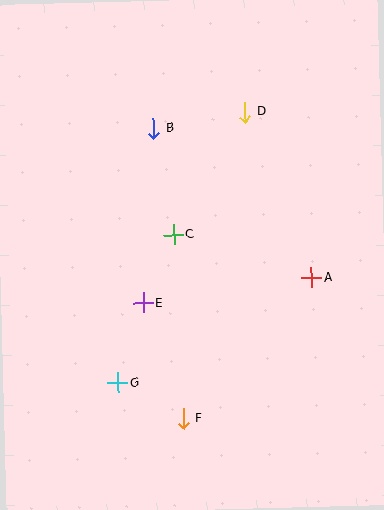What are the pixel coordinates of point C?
Point C is at (174, 235).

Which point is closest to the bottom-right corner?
Point F is closest to the bottom-right corner.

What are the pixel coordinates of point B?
Point B is at (154, 128).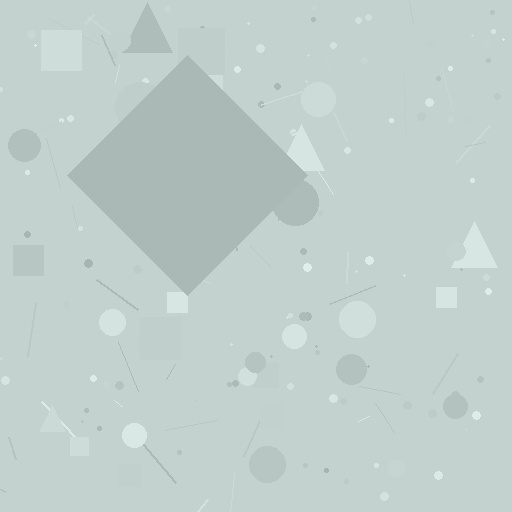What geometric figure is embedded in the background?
A diamond is embedded in the background.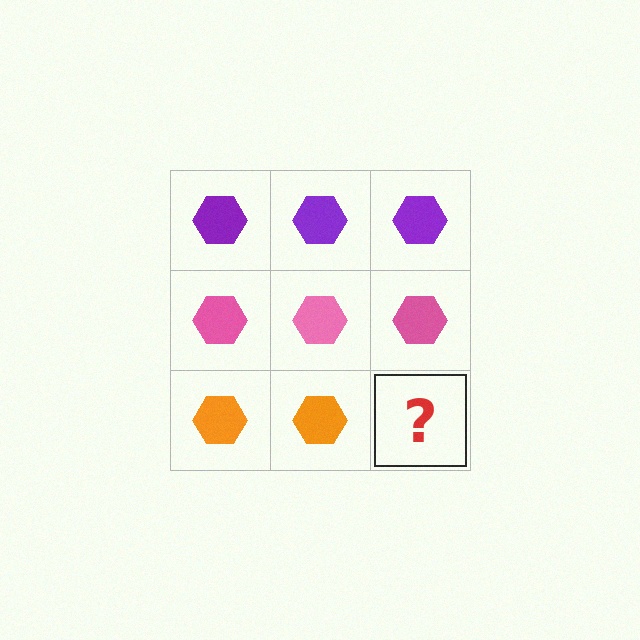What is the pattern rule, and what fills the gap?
The rule is that each row has a consistent color. The gap should be filled with an orange hexagon.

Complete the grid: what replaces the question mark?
The question mark should be replaced with an orange hexagon.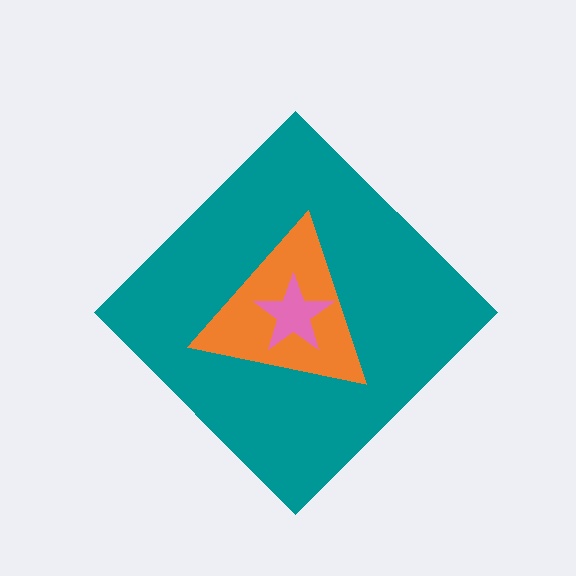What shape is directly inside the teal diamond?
The orange triangle.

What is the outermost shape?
The teal diamond.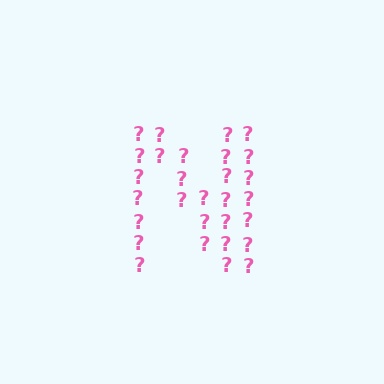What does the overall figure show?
The overall figure shows the letter N.